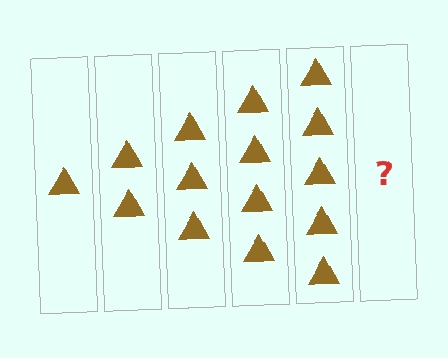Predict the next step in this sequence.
The next step is 6 triangles.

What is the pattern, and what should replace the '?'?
The pattern is that each step adds one more triangle. The '?' should be 6 triangles.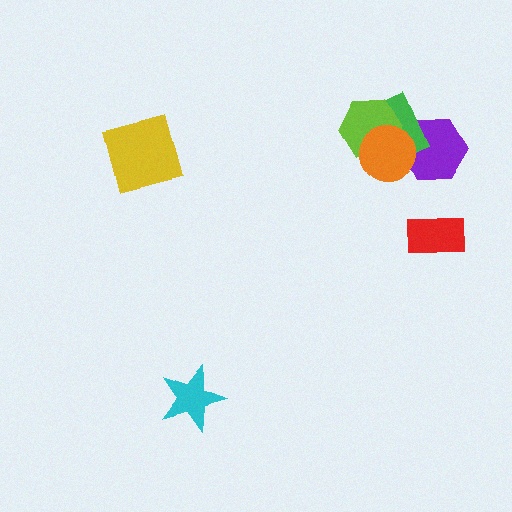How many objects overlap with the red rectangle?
0 objects overlap with the red rectangle.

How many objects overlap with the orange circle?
3 objects overlap with the orange circle.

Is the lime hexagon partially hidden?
Yes, it is partially covered by another shape.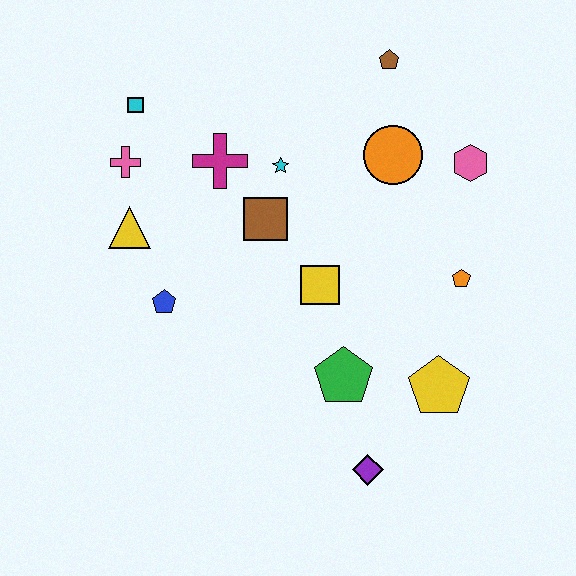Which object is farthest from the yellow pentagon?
The cyan square is farthest from the yellow pentagon.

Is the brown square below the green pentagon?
No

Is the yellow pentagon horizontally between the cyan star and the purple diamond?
No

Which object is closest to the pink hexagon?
The orange circle is closest to the pink hexagon.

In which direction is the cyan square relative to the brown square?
The cyan square is to the left of the brown square.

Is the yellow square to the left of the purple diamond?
Yes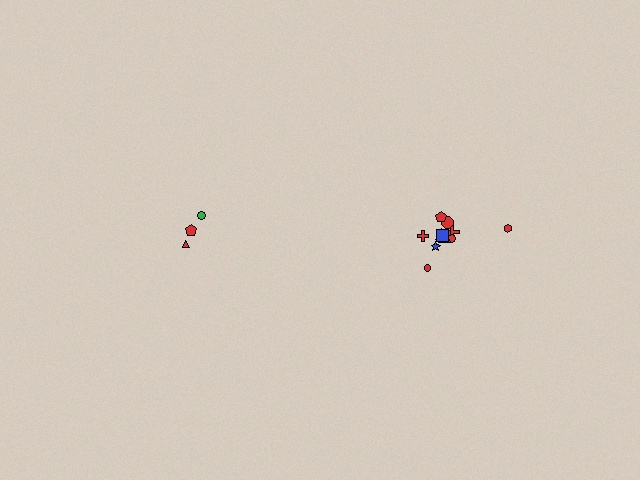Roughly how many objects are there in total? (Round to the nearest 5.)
Roughly 15 objects in total.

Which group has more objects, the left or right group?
The right group.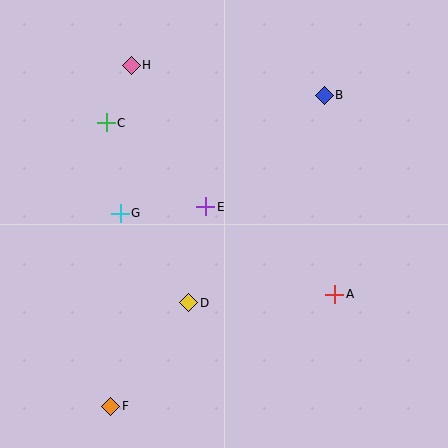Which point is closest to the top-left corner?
Point H is closest to the top-left corner.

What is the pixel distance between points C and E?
The distance between C and E is 130 pixels.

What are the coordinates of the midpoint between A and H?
The midpoint between A and H is at (233, 180).